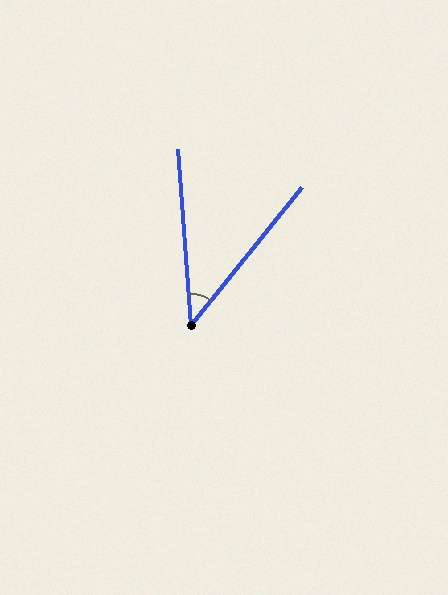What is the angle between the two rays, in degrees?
Approximately 43 degrees.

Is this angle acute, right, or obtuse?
It is acute.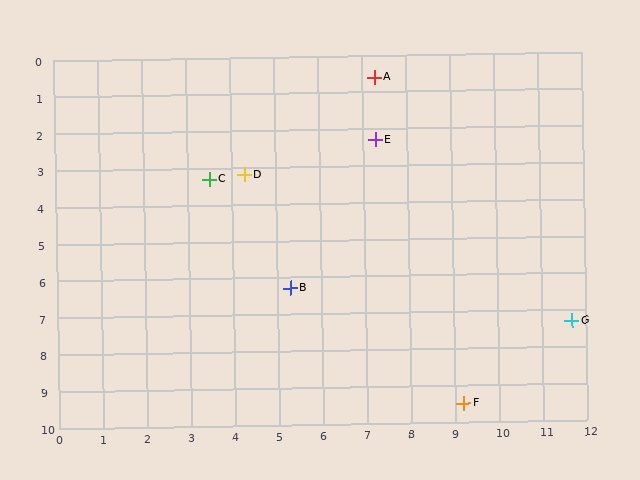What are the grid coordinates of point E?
Point E is at approximately (7.3, 2.3).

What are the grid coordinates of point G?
Point G is at approximately (11.7, 7.3).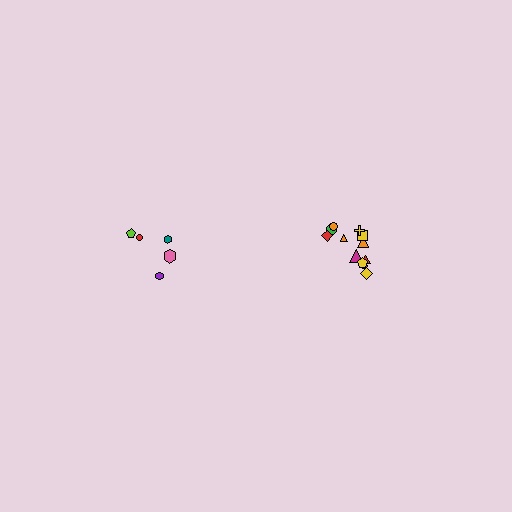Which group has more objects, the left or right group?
The right group.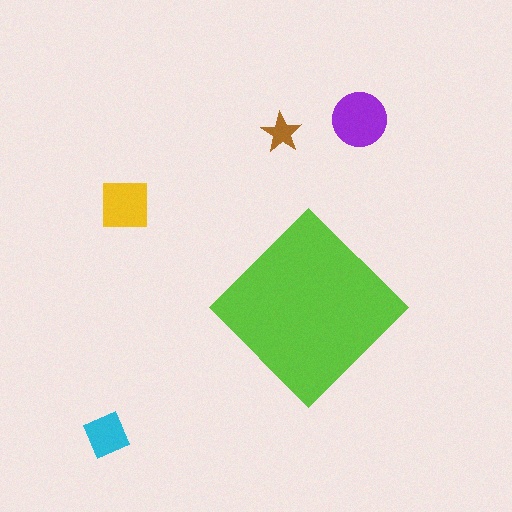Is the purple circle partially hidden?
No, the purple circle is fully visible.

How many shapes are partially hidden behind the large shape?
0 shapes are partially hidden.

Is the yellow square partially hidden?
No, the yellow square is fully visible.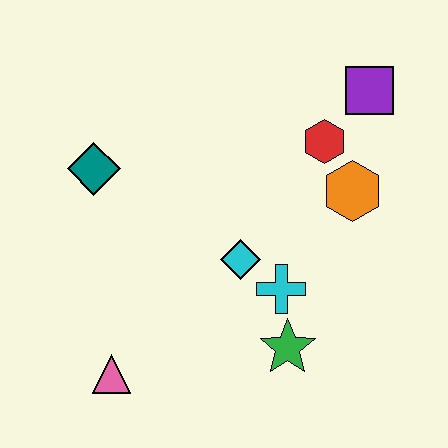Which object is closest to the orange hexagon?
The red hexagon is closest to the orange hexagon.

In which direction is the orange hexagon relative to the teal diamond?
The orange hexagon is to the right of the teal diamond.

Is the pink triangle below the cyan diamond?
Yes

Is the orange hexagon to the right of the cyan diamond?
Yes